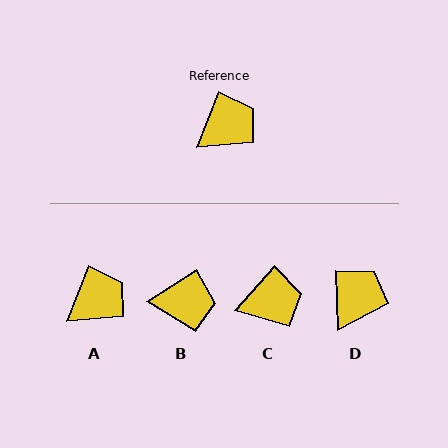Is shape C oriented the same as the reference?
No, it is off by about 20 degrees.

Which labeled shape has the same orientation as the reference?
A.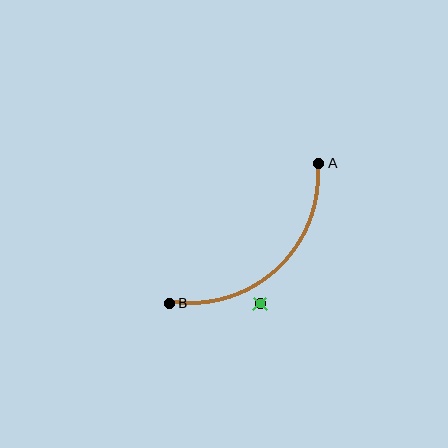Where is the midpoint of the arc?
The arc midpoint is the point on the curve farthest from the straight line joining A and B. It sits below and to the right of that line.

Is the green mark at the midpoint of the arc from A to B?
No — the green mark does not lie on the arc at all. It sits slightly outside the curve.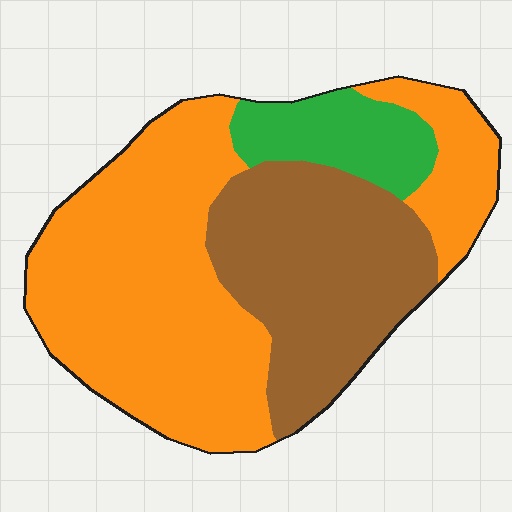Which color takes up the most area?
Orange, at roughly 55%.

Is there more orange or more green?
Orange.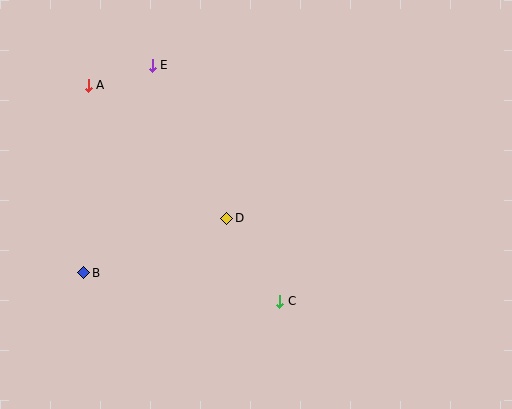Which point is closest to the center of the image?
Point D at (227, 218) is closest to the center.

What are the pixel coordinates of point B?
Point B is at (84, 273).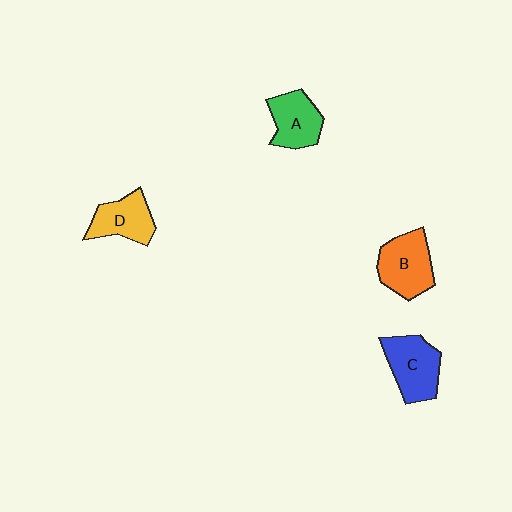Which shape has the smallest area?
Shape D (yellow).